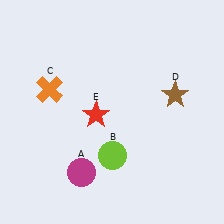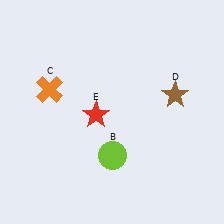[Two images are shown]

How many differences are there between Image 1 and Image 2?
There is 1 difference between the two images.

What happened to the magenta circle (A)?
The magenta circle (A) was removed in Image 2. It was in the bottom-left area of Image 1.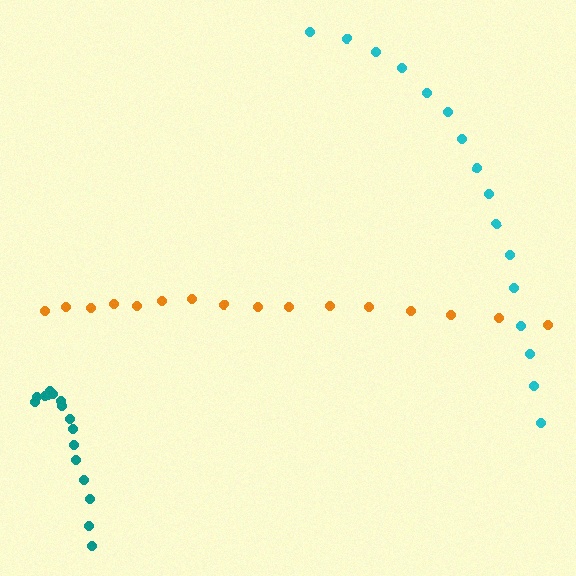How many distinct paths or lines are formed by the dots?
There are 3 distinct paths.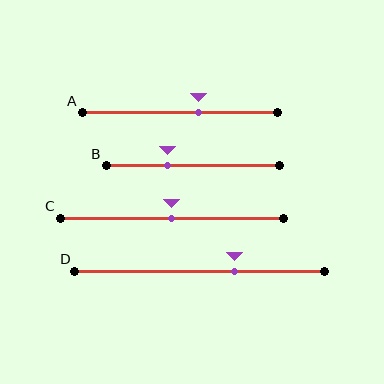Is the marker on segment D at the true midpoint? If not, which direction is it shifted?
No, the marker on segment D is shifted to the right by about 14% of the segment length.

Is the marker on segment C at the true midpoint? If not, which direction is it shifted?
Yes, the marker on segment C is at the true midpoint.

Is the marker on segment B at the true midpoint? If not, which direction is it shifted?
No, the marker on segment B is shifted to the left by about 15% of the segment length.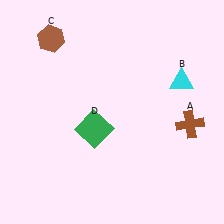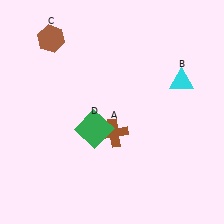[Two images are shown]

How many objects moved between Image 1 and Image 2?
1 object moved between the two images.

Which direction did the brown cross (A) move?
The brown cross (A) moved left.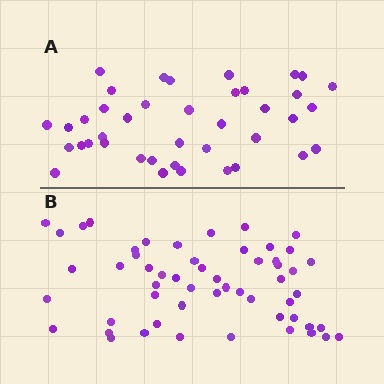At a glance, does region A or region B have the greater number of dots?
Region B (the bottom region) has more dots.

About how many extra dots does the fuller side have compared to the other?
Region B has approximately 15 more dots than region A.